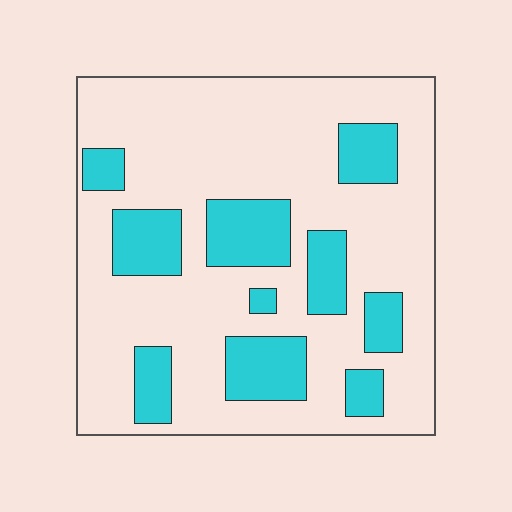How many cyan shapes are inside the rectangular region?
10.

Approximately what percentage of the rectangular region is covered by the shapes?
Approximately 25%.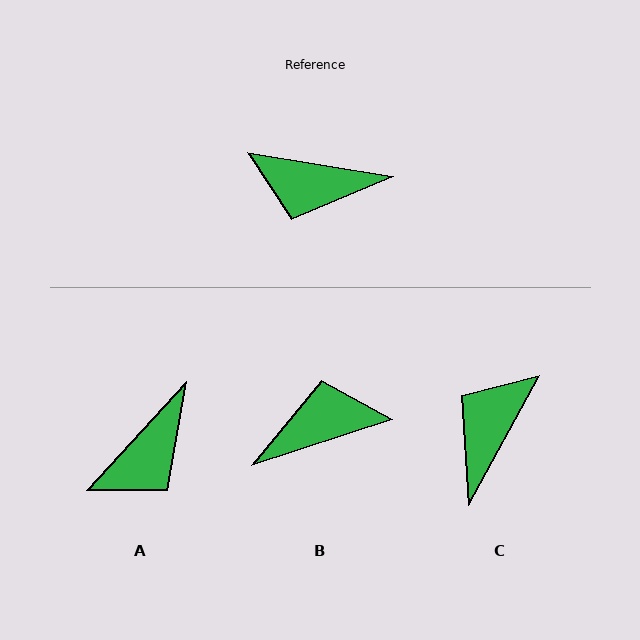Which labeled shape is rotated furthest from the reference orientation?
B, about 153 degrees away.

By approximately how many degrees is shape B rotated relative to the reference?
Approximately 153 degrees clockwise.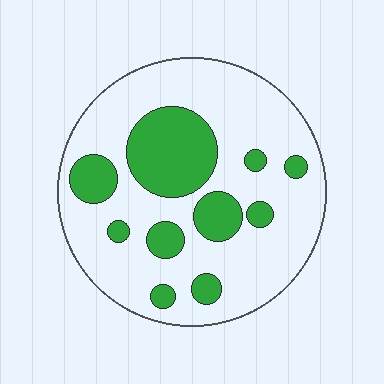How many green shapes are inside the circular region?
10.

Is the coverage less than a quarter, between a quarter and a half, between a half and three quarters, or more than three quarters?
Between a quarter and a half.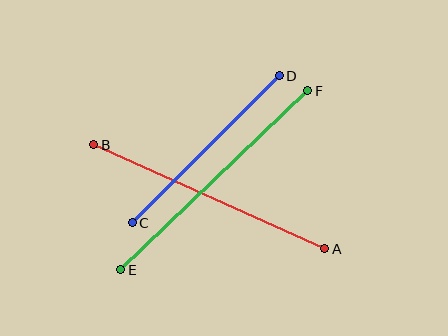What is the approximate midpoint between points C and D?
The midpoint is at approximately (206, 149) pixels.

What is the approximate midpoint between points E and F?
The midpoint is at approximately (214, 180) pixels.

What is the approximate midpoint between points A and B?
The midpoint is at approximately (209, 197) pixels.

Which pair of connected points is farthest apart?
Points E and F are farthest apart.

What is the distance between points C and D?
The distance is approximately 208 pixels.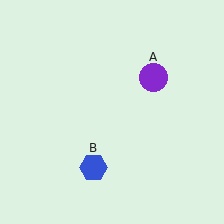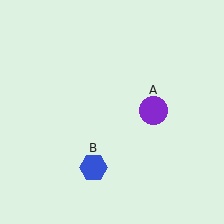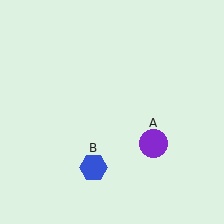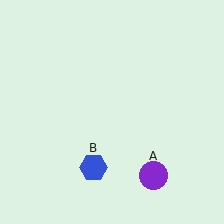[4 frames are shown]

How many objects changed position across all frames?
1 object changed position: purple circle (object A).